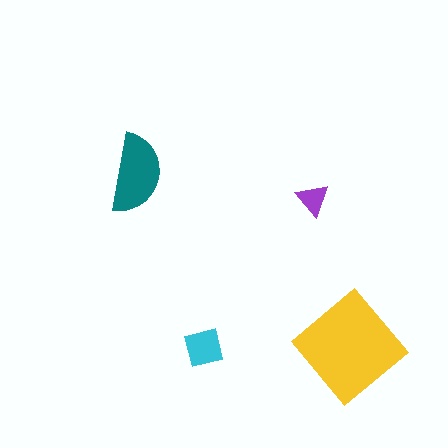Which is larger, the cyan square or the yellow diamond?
The yellow diamond.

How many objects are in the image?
There are 4 objects in the image.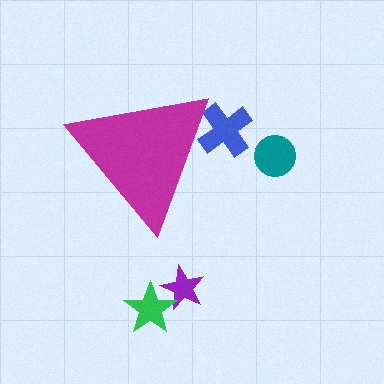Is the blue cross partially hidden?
Yes, the blue cross is partially hidden behind the magenta triangle.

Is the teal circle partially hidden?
No, the teal circle is fully visible.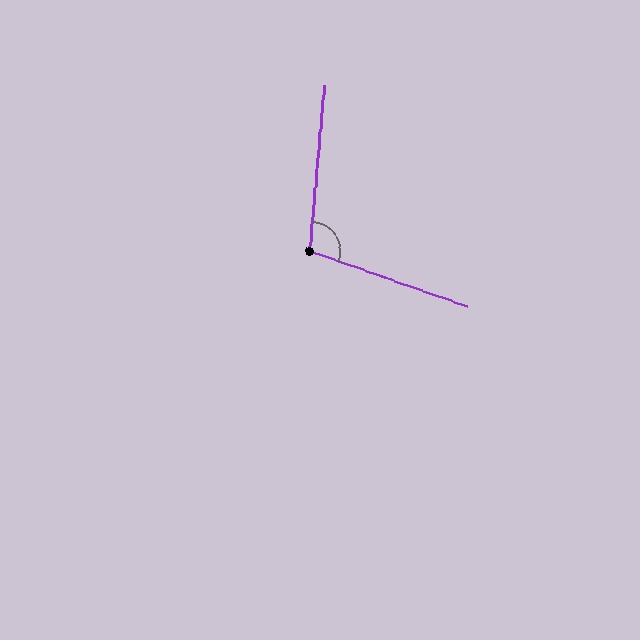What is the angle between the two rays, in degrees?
Approximately 104 degrees.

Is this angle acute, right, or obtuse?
It is obtuse.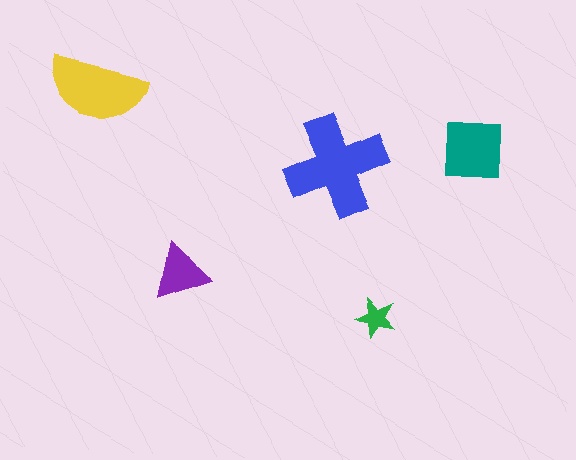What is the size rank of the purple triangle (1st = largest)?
4th.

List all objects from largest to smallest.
The blue cross, the yellow semicircle, the teal square, the purple triangle, the green star.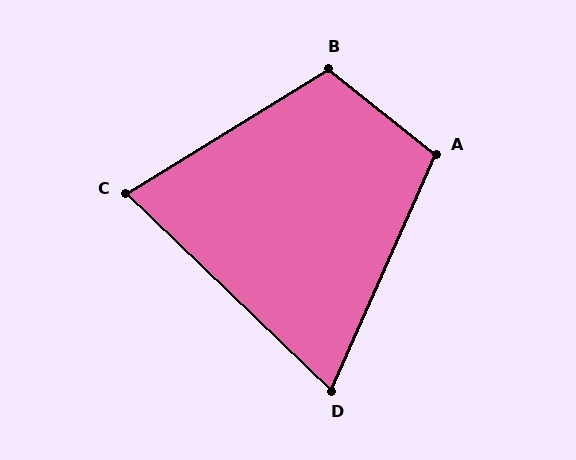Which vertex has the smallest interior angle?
D, at approximately 70 degrees.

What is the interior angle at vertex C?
Approximately 75 degrees (acute).